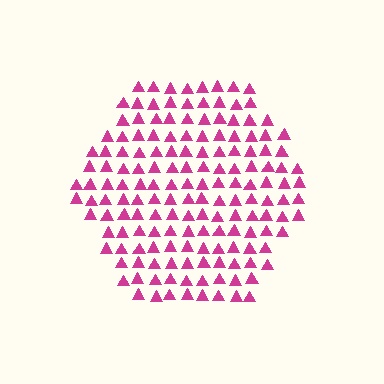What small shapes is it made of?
It is made of small triangles.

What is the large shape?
The large shape is a hexagon.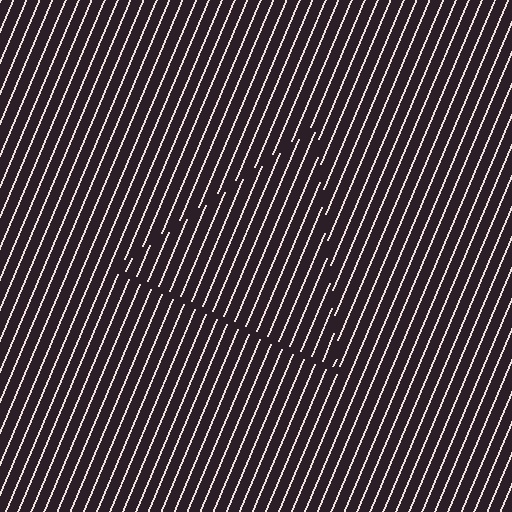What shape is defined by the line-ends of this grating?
An illusory triangle. The interior of the shape contains the same grating, shifted by half a period — the contour is defined by the phase discontinuity where line-ends from the inner and outer gratings abut.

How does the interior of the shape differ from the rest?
The interior of the shape contains the same grating, shifted by half a period — the contour is defined by the phase discontinuity where line-ends from the inner and outer gratings abut.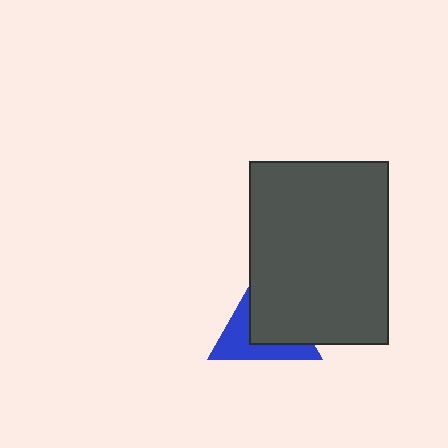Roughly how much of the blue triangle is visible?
A small part of it is visible (roughly 44%).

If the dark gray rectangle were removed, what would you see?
You would see the complete blue triangle.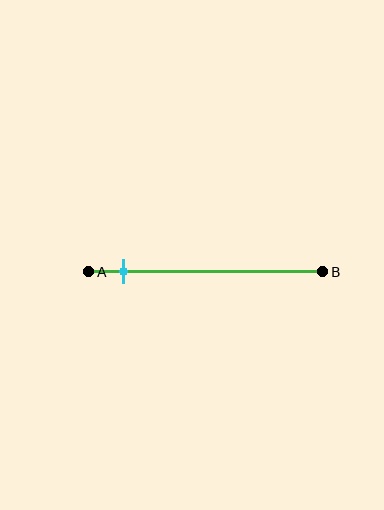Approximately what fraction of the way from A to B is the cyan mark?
The cyan mark is approximately 15% of the way from A to B.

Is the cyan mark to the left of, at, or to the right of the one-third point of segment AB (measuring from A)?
The cyan mark is to the left of the one-third point of segment AB.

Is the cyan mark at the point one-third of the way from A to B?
No, the mark is at about 15% from A, not at the 33% one-third point.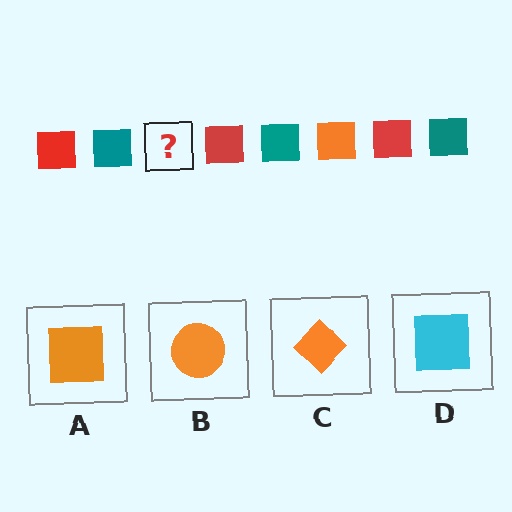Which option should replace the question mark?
Option A.